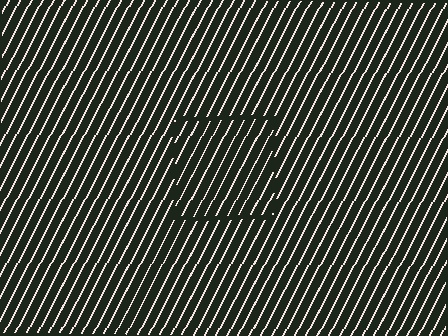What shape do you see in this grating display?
An illusory square. The interior of the shape contains the same grating, shifted by half a period — the contour is defined by the phase discontinuity where line-ends from the inner and outer gratings abut.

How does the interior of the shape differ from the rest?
The interior of the shape contains the same grating, shifted by half a period — the contour is defined by the phase discontinuity where line-ends from the inner and outer gratings abut.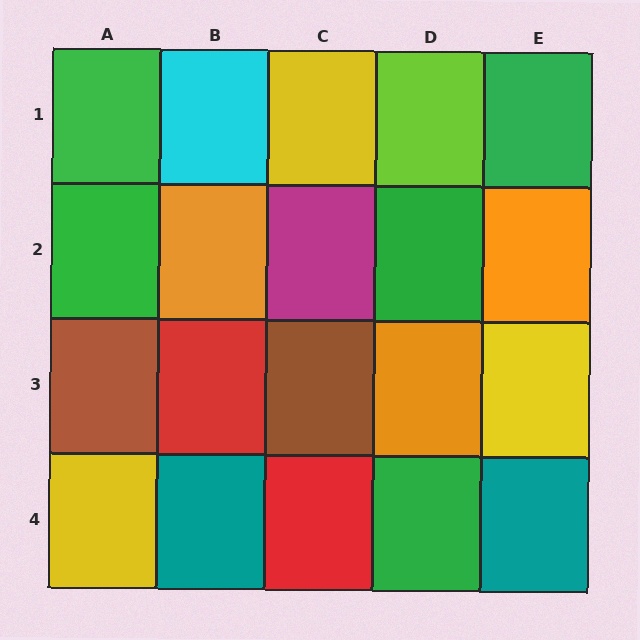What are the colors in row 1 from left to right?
Green, cyan, yellow, lime, green.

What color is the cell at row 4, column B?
Teal.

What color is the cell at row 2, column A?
Green.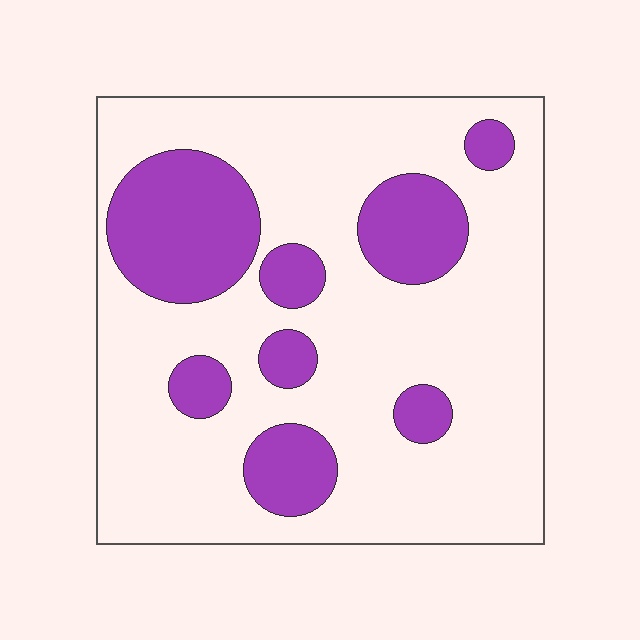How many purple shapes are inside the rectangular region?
8.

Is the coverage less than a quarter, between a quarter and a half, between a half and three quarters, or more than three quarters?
Less than a quarter.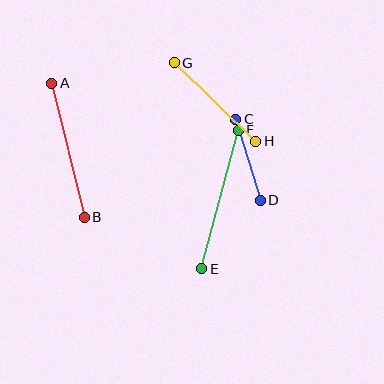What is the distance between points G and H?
The distance is approximately 113 pixels.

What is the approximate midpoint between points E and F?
The midpoint is at approximately (220, 199) pixels.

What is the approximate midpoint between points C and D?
The midpoint is at approximately (248, 160) pixels.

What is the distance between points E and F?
The distance is approximately 143 pixels.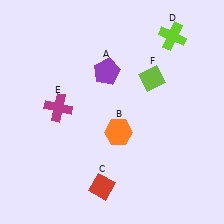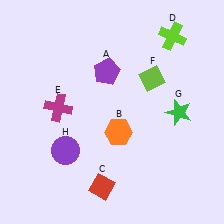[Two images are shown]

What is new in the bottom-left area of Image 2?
A purple circle (H) was added in the bottom-left area of Image 2.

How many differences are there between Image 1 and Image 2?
There are 2 differences between the two images.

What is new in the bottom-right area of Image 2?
A green star (G) was added in the bottom-right area of Image 2.